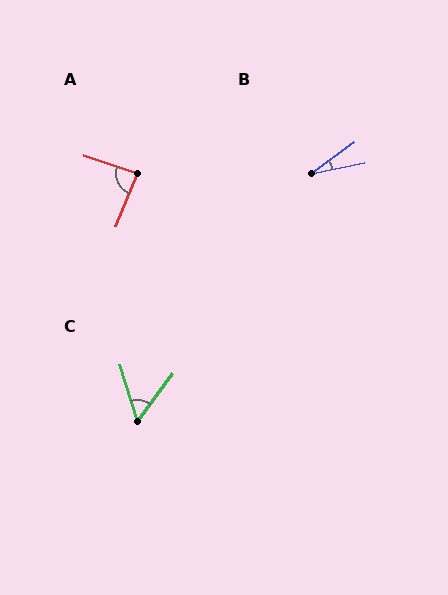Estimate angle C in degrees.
Approximately 54 degrees.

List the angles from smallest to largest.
B (25°), C (54°), A (87°).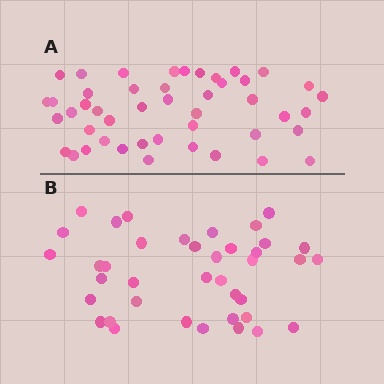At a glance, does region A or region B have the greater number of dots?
Region A (the top region) has more dots.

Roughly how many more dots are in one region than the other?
Region A has roughly 8 or so more dots than region B.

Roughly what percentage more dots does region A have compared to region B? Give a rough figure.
About 20% more.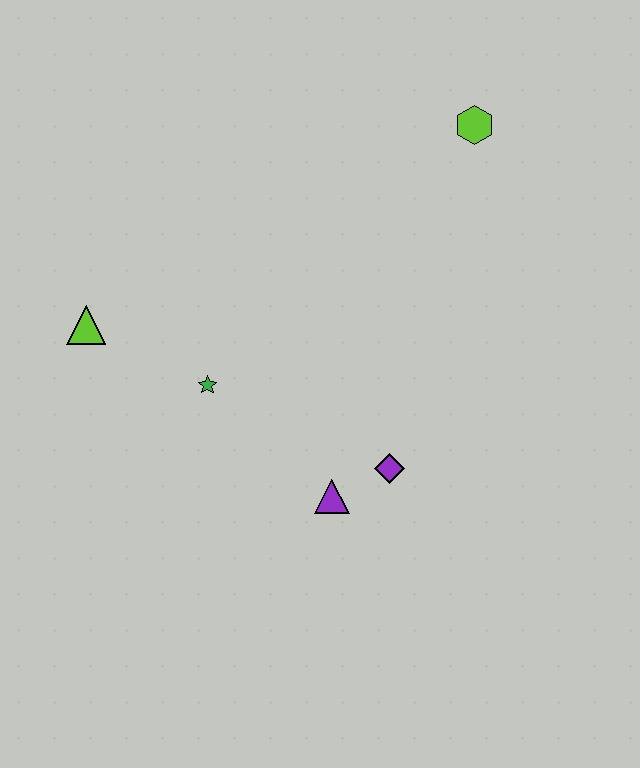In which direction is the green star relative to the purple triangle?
The green star is to the left of the purple triangle.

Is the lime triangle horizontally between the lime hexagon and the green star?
No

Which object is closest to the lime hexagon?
The purple diamond is closest to the lime hexagon.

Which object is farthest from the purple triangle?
The lime hexagon is farthest from the purple triangle.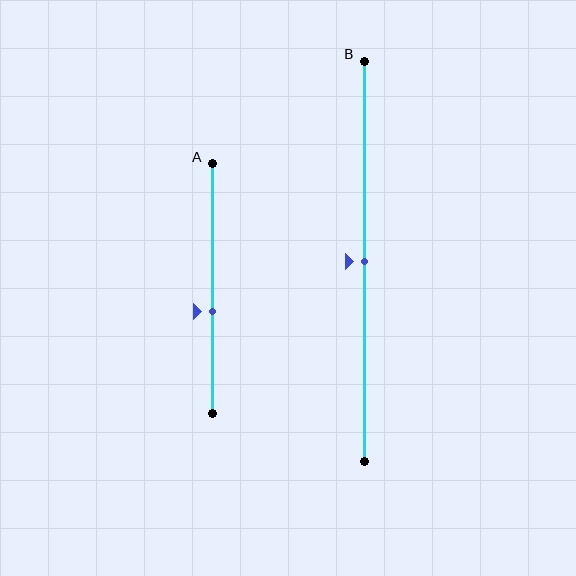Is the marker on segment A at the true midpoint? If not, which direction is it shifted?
No, the marker on segment A is shifted downward by about 9% of the segment length.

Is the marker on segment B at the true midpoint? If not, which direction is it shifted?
Yes, the marker on segment B is at the true midpoint.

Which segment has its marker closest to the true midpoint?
Segment B has its marker closest to the true midpoint.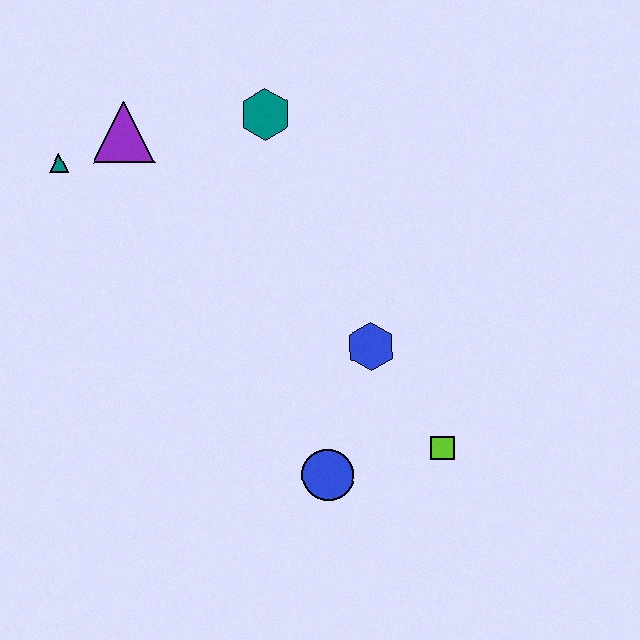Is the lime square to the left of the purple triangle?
No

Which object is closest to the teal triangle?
The purple triangle is closest to the teal triangle.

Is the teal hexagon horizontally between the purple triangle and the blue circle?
Yes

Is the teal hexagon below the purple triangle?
No